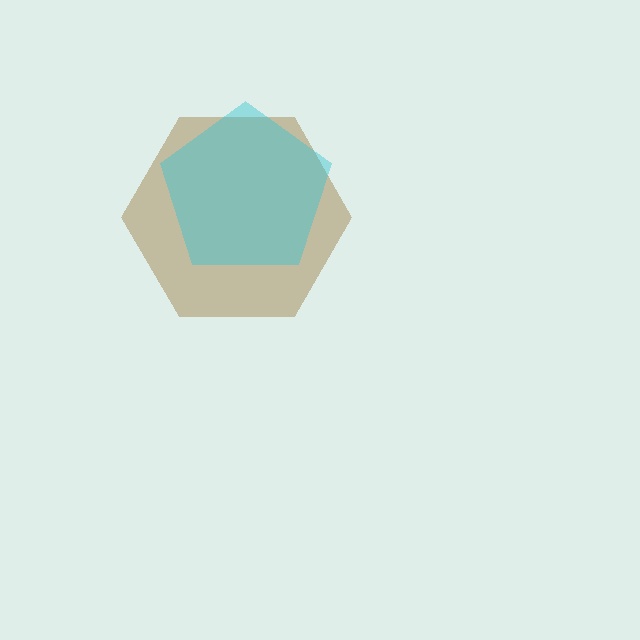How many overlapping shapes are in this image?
There are 2 overlapping shapes in the image.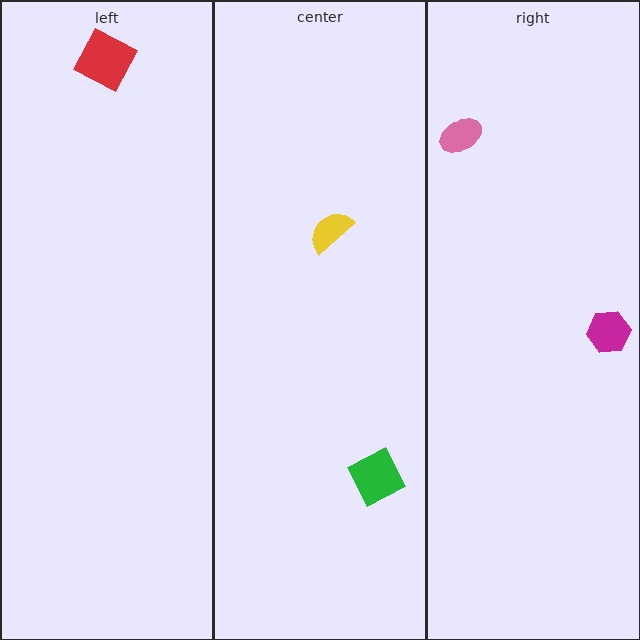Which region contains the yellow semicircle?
The center region.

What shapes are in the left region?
The red diamond.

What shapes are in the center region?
The green square, the yellow semicircle.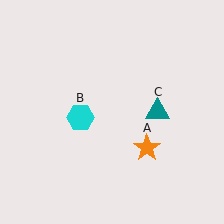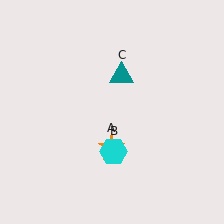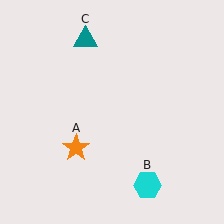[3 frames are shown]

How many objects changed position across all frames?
3 objects changed position: orange star (object A), cyan hexagon (object B), teal triangle (object C).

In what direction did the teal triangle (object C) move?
The teal triangle (object C) moved up and to the left.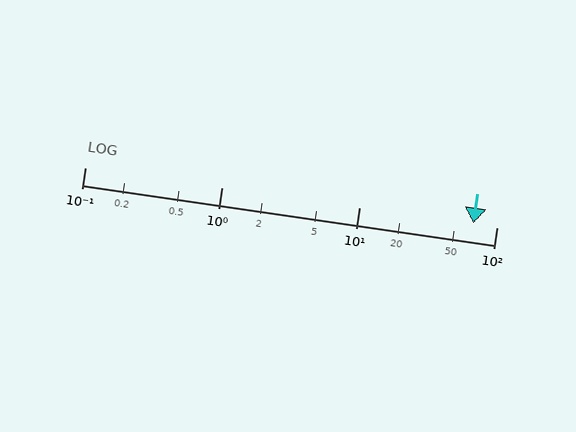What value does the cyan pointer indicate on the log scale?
The pointer indicates approximately 68.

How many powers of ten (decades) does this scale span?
The scale spans 3 decades, from 0.1 to 100.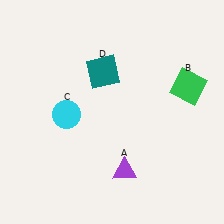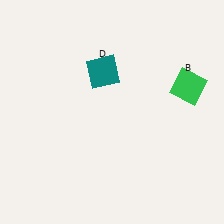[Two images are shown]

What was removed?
The purple triangle (A), the cyan circle (C) were removed in Image 2.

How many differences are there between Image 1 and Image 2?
There are 2 differences between the two images.